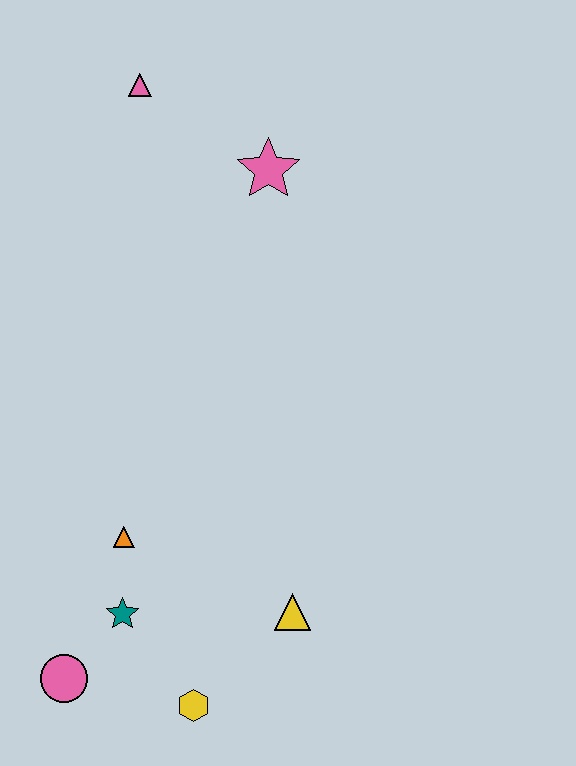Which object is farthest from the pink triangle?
The yellow hexagon is farthest from the pink triangle.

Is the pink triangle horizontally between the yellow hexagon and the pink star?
No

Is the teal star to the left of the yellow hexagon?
Yes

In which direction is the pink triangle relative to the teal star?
The pink triangle is above the teal star.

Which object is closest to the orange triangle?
The teal star is closest to the orange triangle.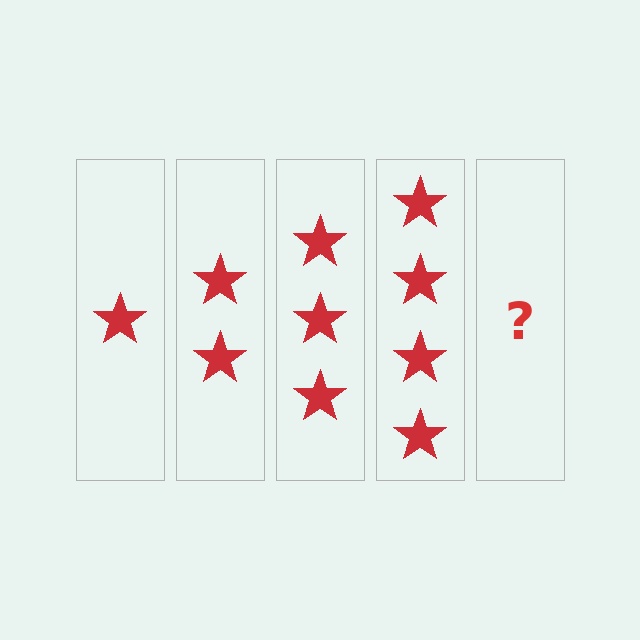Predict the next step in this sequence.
The next step is 5 stars.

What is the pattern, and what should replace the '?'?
The pattern is that each step adds one more star. The '?' should be 5 stars.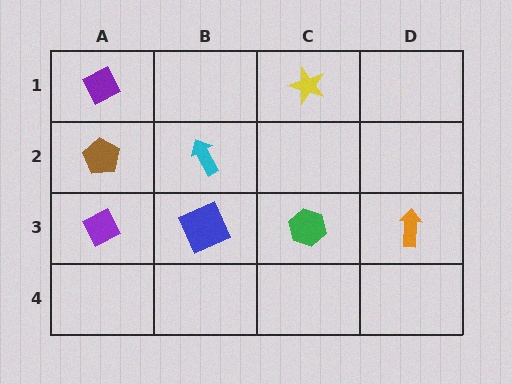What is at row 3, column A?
A purple diamond.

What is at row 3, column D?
An orange arrow.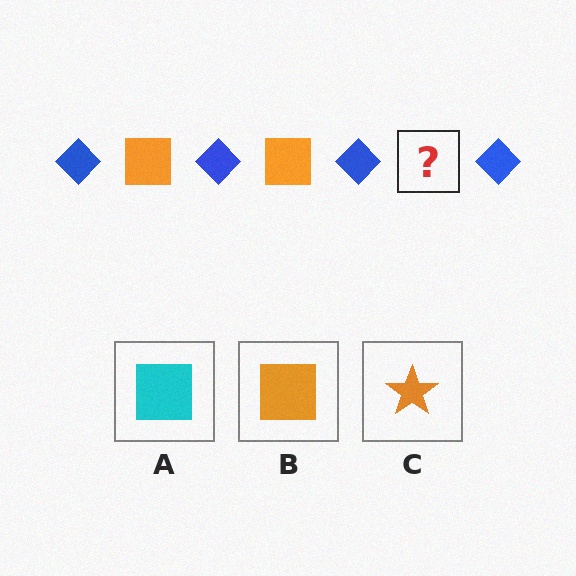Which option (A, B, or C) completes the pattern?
B.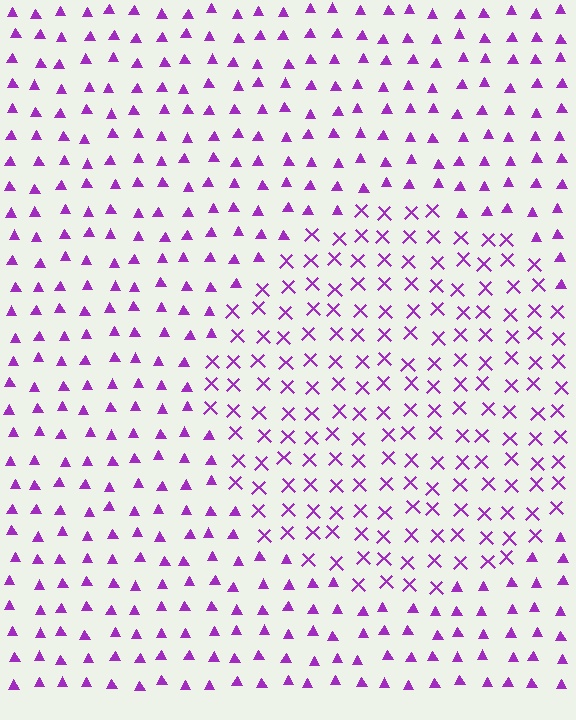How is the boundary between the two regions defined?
The boundary is defined by a change in element shape: X marks inside vs. triangles outside. All elements share the same color and spacing.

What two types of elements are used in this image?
The image uses X marks inside the circle region and triangles outside it.